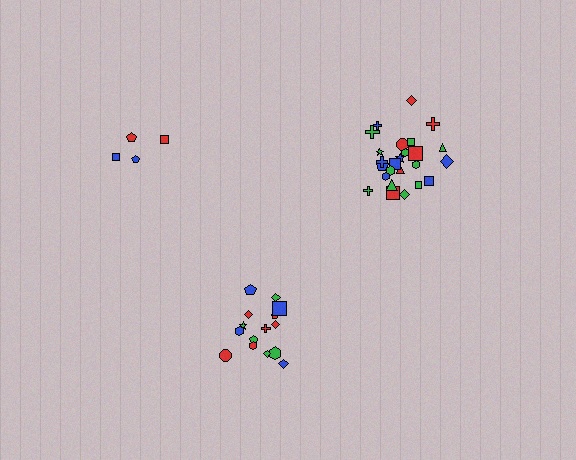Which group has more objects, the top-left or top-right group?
The top-right group.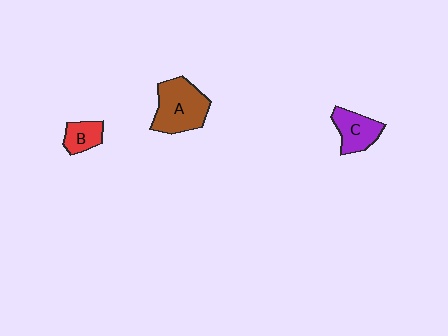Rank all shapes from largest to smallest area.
From largest to smallest: A (brown), C (purple), B (red).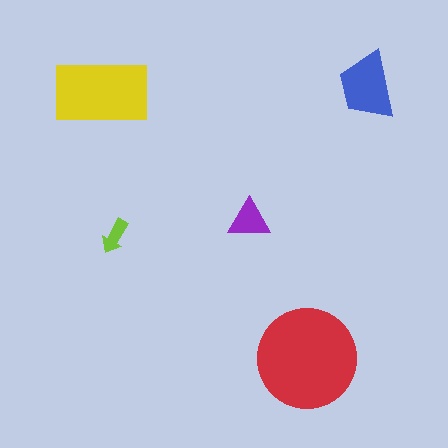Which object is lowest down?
The red circle is bottommost.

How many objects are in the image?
There are 5 objects in the image.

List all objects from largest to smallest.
The red circle, the yellow rectangle, the blue trapezoid, the purple triangle, the lime arrow.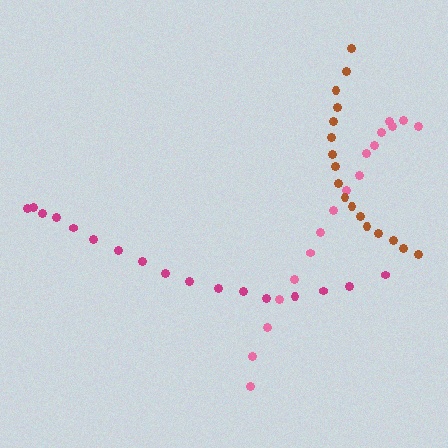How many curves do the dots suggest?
There are 3 distinct paths.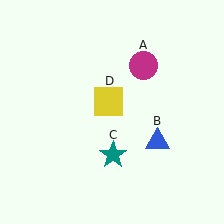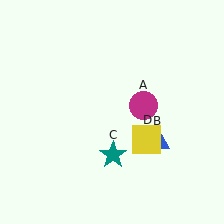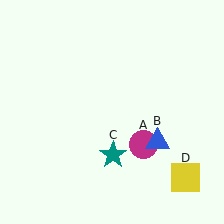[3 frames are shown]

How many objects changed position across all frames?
2 objects changed position: magenta circle (object A), yellow square (object D).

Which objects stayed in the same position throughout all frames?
Blue triangle (object B) and teal star (object C) remained stationary.